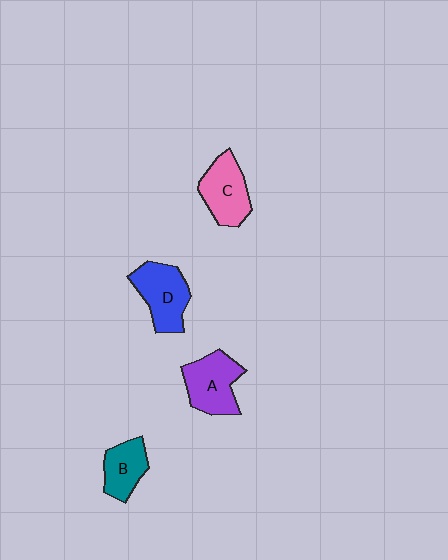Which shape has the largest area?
Shape D (blue).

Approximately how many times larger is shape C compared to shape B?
Approximately 1.3 times.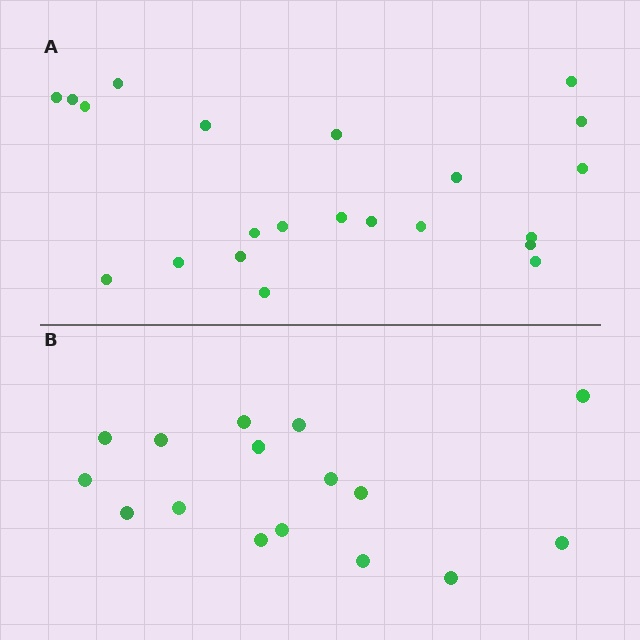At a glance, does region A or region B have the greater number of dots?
Region A (the top region) has more dots.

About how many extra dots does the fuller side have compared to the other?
Region A has about 6 more dots than region B.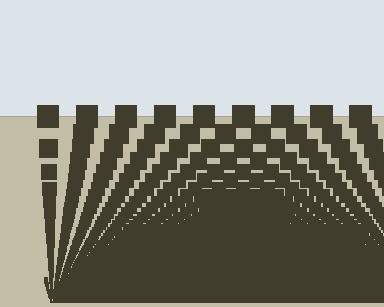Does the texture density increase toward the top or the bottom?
Density increases toward the bottom.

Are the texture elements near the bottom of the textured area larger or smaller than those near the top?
Smaller. The gradient is inverted — elements near the bottom are smaller and denser.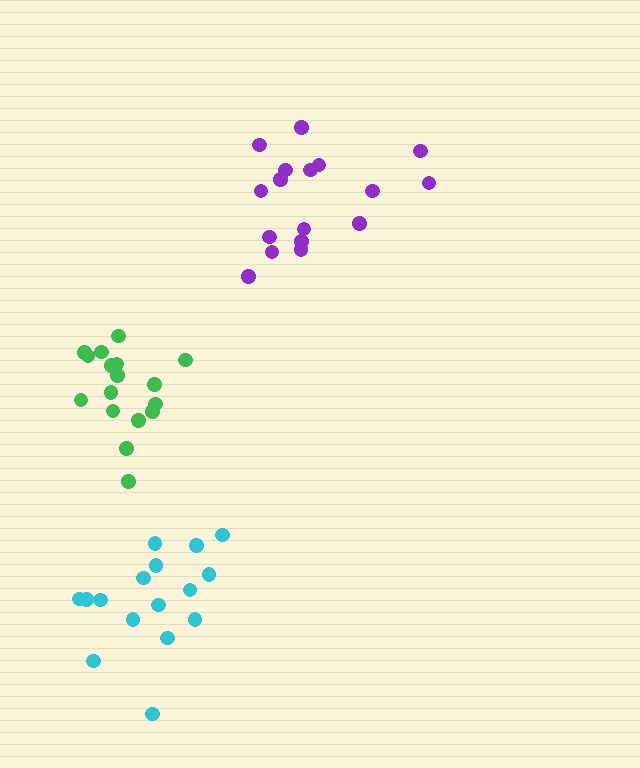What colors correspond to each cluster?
The clusters are colored: purple, green, cyan.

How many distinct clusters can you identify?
There are 3 distinct clusters.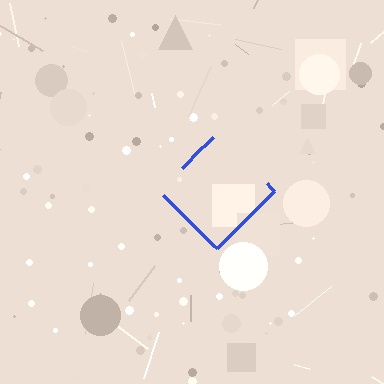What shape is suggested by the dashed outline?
The dashed outline suggests a diamond.